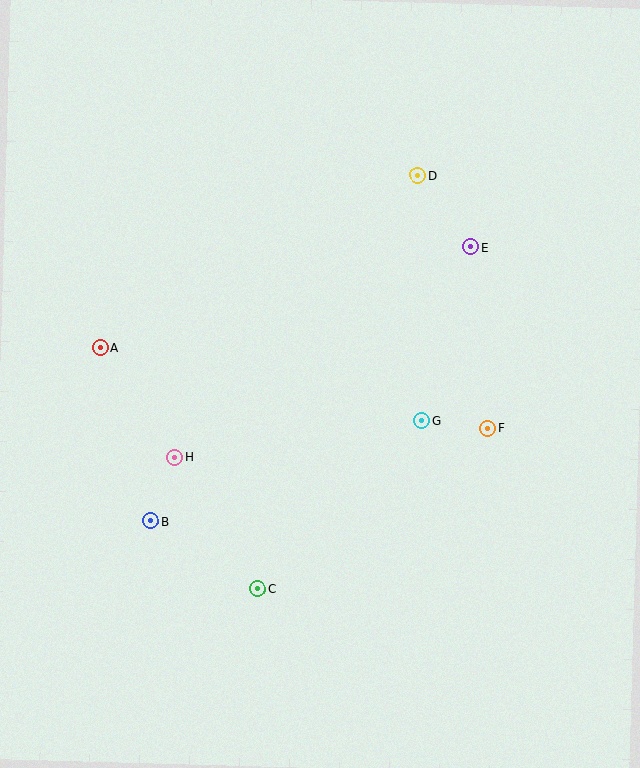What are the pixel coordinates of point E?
Point E is at (471, 247).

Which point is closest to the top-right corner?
Point D is closest to the top-right corner.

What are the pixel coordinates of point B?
Point B is at (151, 521).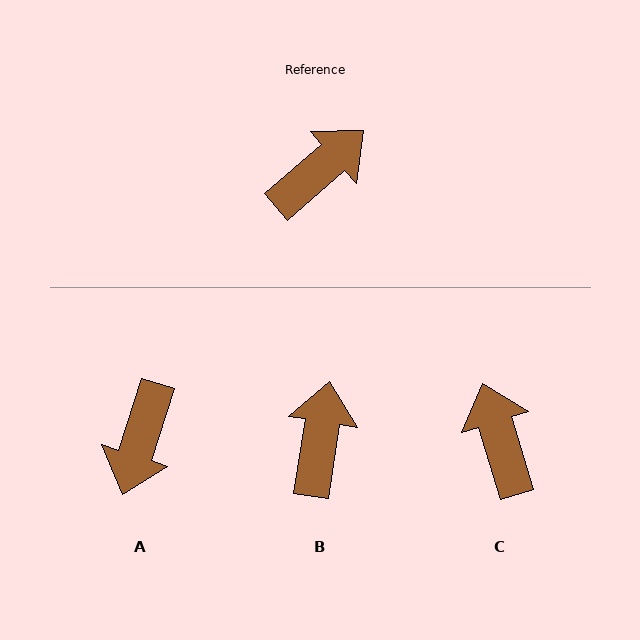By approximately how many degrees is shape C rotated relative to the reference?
Approximately 66 degrees counter-clockwise.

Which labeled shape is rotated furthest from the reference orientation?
A, about 149 degrees away.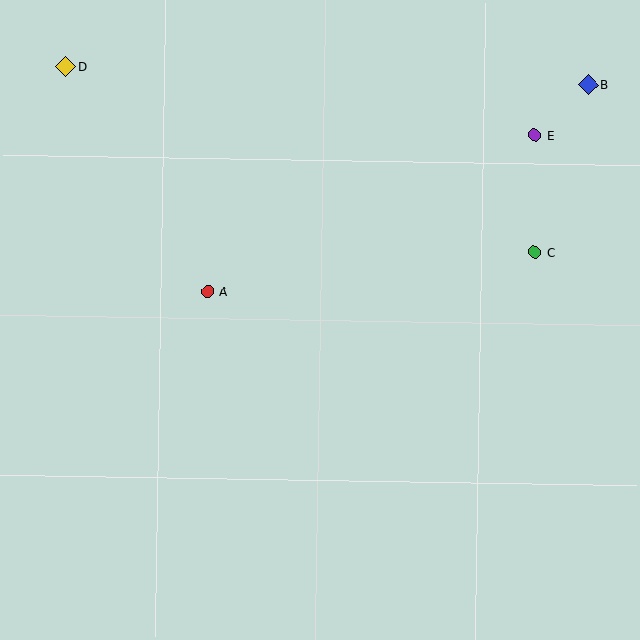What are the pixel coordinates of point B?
Point B is at (588, 85).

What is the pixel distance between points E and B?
The distance between E and B is 74 pixels.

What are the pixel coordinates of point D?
Point D is at (66, 66).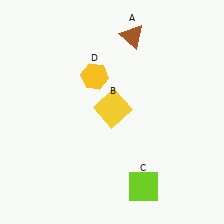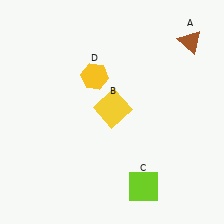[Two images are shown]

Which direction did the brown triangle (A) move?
The brown triangle (A) moved right.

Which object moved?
The brown triangle (A) moved right.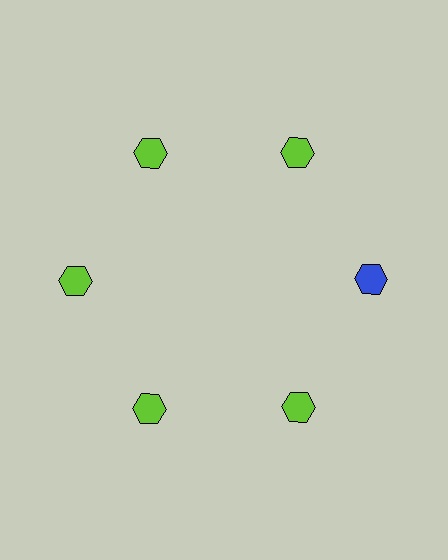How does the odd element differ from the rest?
It has a different color: blue instead of lime.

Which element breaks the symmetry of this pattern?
The blue hexagon at roughly the 3 o'clock position breaks the symmetry. All other shapes are lime hexagons.